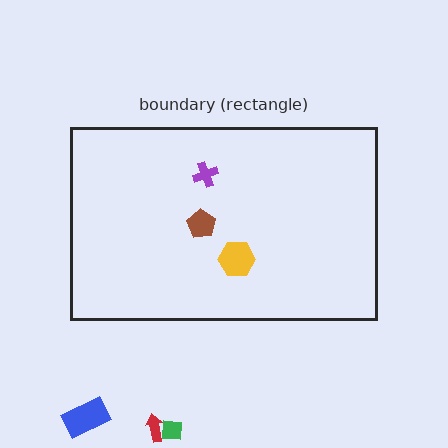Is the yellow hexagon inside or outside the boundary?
Inside.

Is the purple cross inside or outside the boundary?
Inside.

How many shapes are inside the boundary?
3 inside, 3 outside.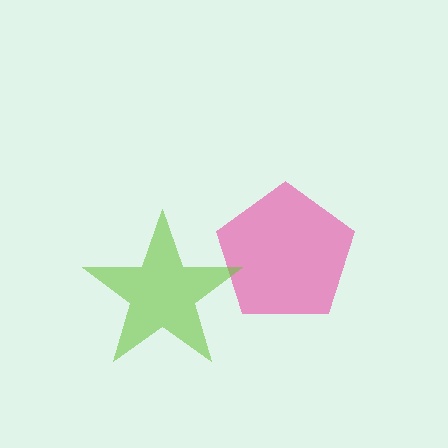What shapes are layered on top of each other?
The layered shapes are: a pink pentagon, a lime star.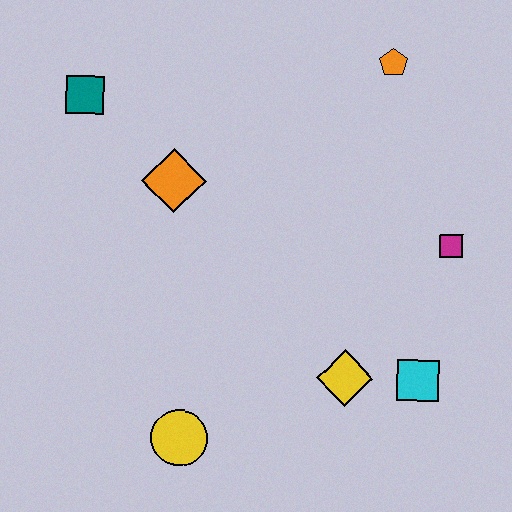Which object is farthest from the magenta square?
The teal square is farthest from the magenta square.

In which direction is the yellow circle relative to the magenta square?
The yellow circle is to the left of the magenta square.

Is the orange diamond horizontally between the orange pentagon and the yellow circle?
No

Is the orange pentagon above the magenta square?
Yes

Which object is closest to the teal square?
The orange diamond is closest to the teal square.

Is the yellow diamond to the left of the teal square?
No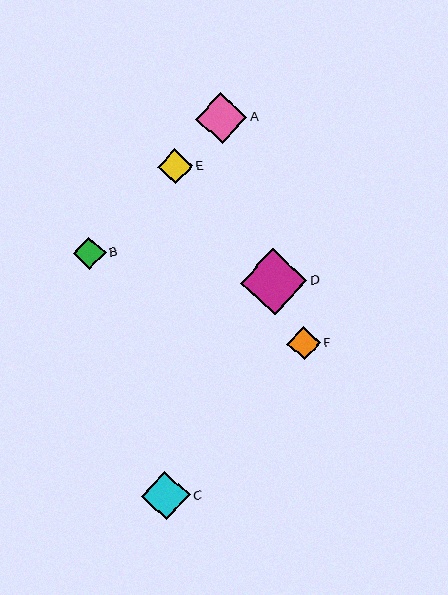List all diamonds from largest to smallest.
From largest to smallest: D, A, C, E, F, B.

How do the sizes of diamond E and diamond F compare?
Diamond E and diamond F are approximately the same size.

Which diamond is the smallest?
Diamond B is the smallest with a size of approximately 32 pixels.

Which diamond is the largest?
Diamond D is the largest with a size of approximately 67 pixels.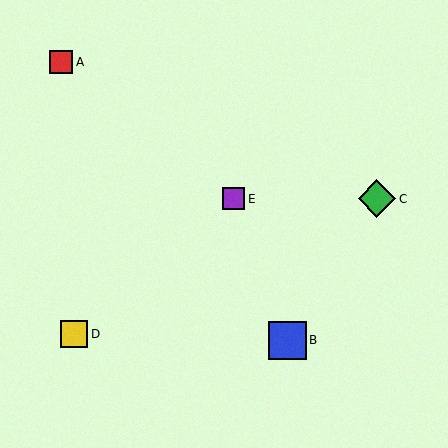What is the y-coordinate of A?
Object A is at y≈62.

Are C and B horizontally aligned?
No, C is at y≈199 and B is at y≈341.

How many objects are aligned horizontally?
2 objects (C, E) are aligned horizontally.